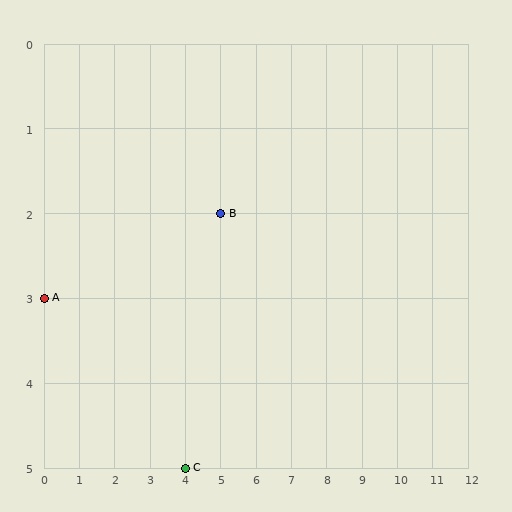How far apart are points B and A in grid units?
Points B and A are 5 columns and 1 row apart (about 5.1 grid units diagonally).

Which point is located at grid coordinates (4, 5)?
Point C is at (4, 5).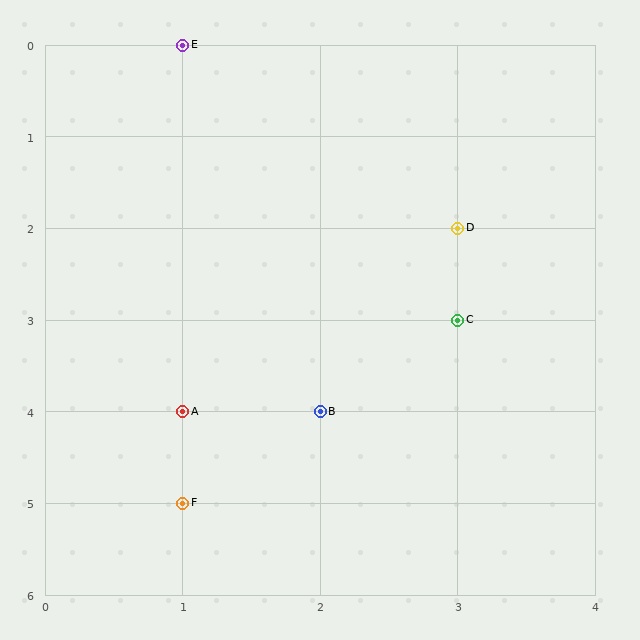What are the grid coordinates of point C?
Point C is at grid coordinates (3, 3).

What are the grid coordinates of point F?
Point F is at grid coordinates (1, 5).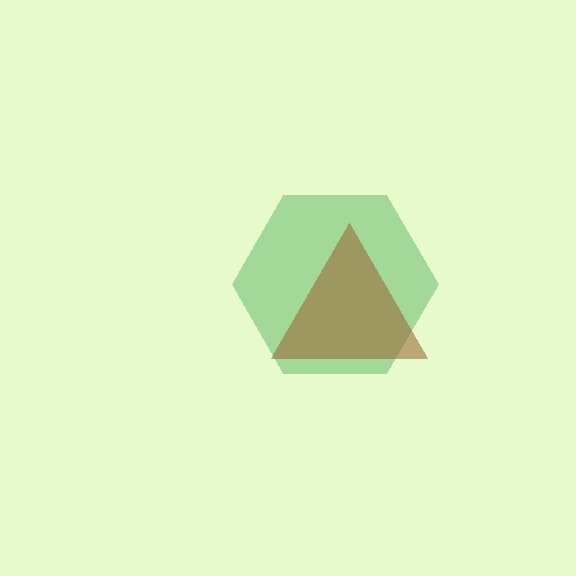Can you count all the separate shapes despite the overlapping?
Yes, there are 2 separate shapes.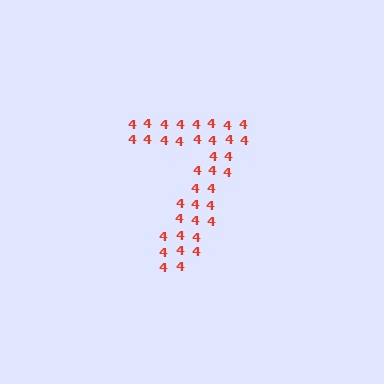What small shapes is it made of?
It is made of small digit 4's.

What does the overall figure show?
The overall figure shows the digit 7.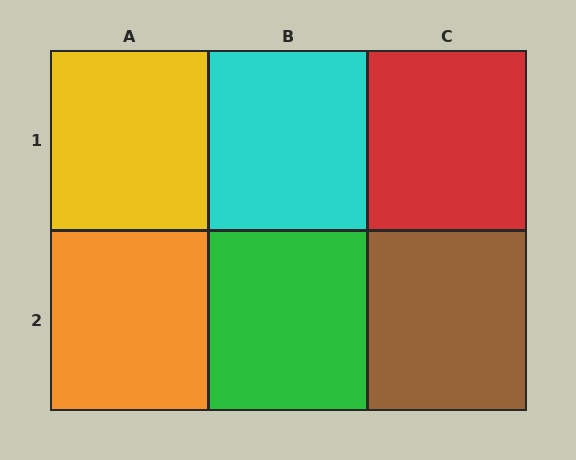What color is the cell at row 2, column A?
Orange.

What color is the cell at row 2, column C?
Brown.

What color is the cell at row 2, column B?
Green.